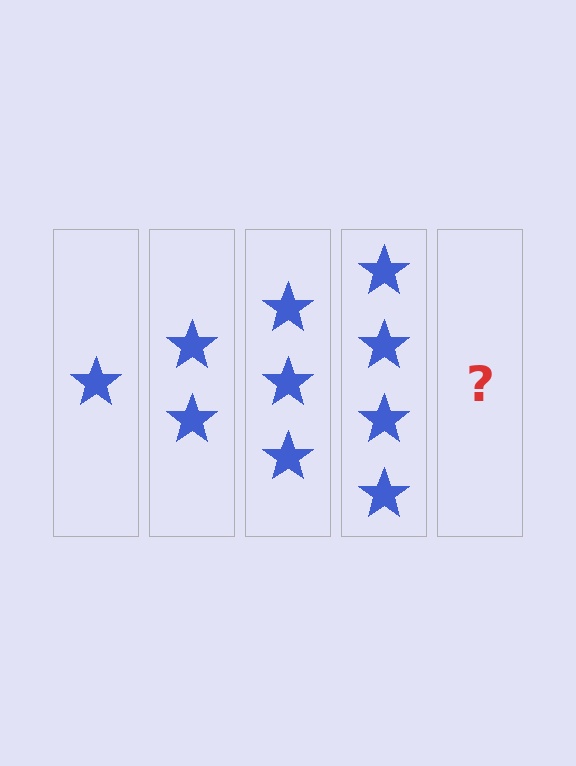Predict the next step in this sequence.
The next step is 5 stars.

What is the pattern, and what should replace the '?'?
The pattern is that each step adds one more star. The '?' should be 5 stars.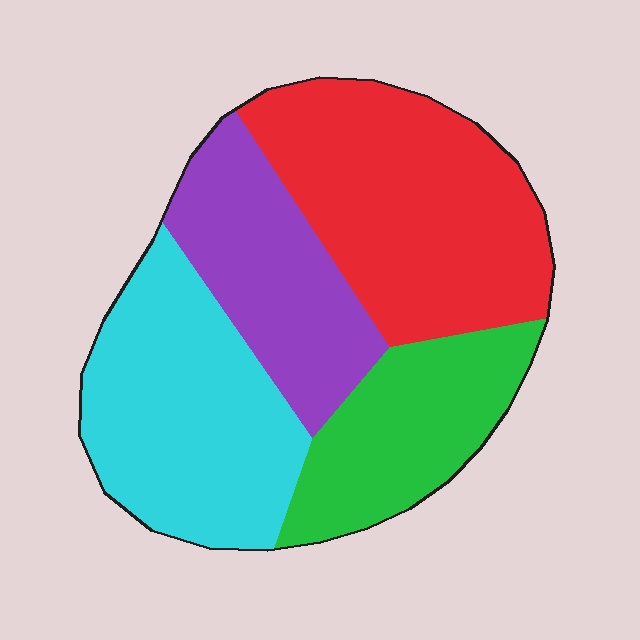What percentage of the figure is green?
Green covers 19% of the figure.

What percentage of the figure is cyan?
Cyan covers around 30% of the figure.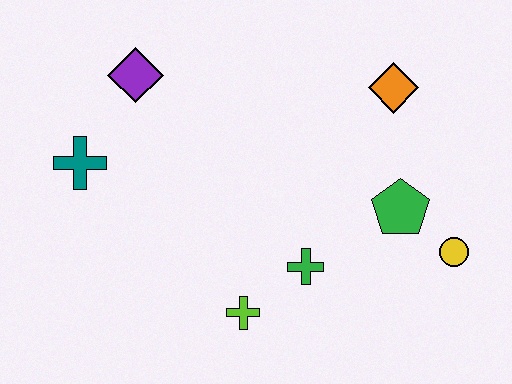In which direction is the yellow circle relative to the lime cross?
The yellow circle is to the right of the lime cross.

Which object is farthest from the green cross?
The purple diamond is farthest from the green cross.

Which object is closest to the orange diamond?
The green pentagon is closest to the orange diamond.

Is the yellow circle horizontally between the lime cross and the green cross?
No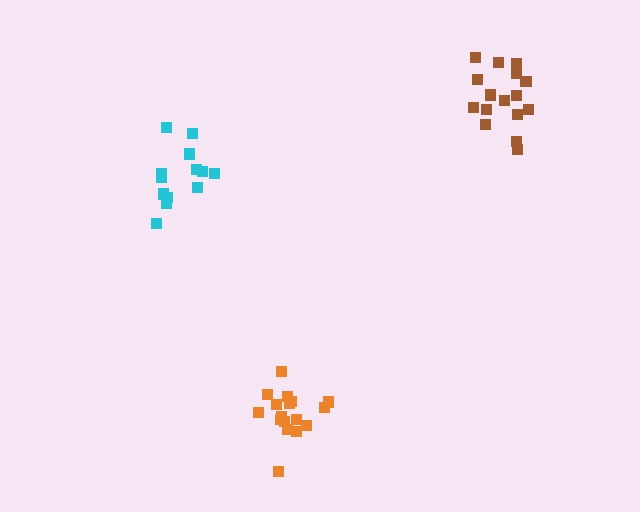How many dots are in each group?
Group 1: 13 dots, Group 2: 17 dots, Group 3: 16 dots (46 total).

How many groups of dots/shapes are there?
There are 3 groups.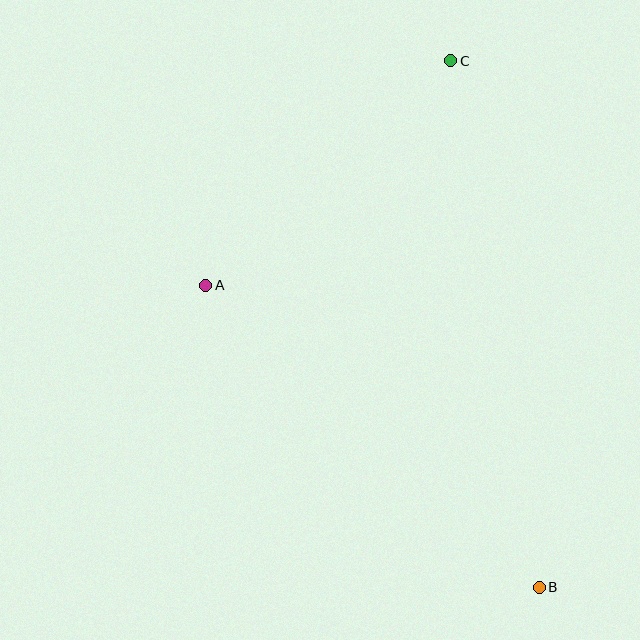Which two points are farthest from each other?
Points B and C are farthest from each other.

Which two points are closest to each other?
Points A and C are closest to each other.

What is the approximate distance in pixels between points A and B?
The distance between A and B is approximately 450 pixels.